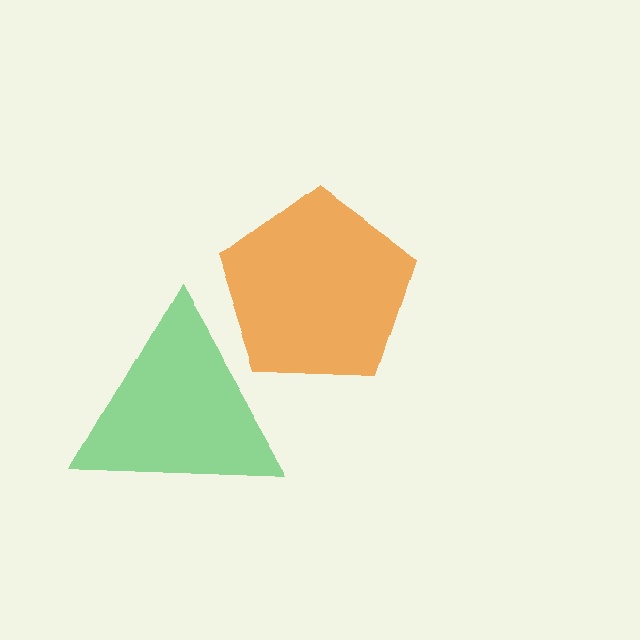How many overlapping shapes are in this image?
There are 2 overlapping shapes in the image.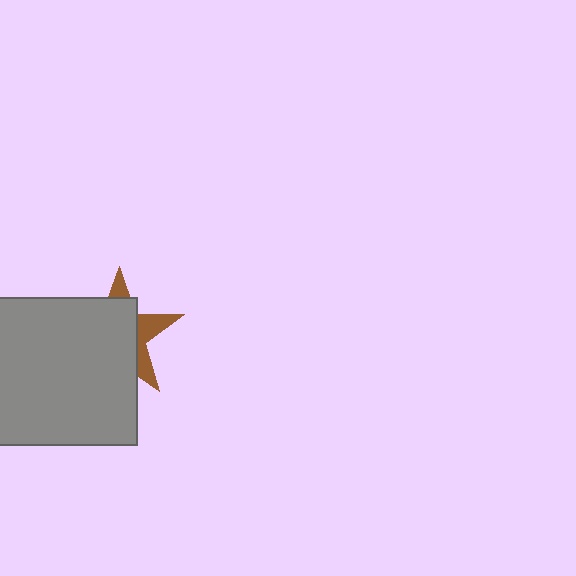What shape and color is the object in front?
The object in front is a gray rectangle.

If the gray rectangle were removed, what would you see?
You would see the complete brown star.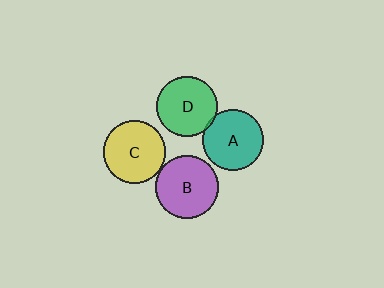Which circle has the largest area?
Circle B (purple).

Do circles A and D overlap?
Yes.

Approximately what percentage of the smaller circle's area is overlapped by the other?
Approximately 5%.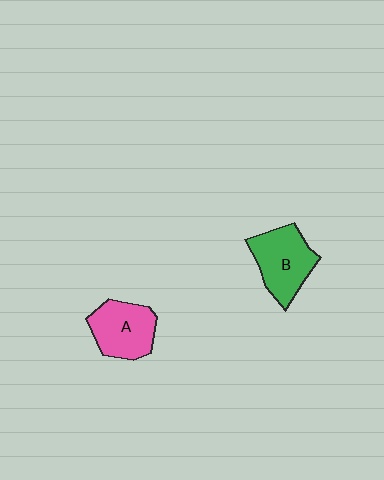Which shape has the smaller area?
Shape A (pink).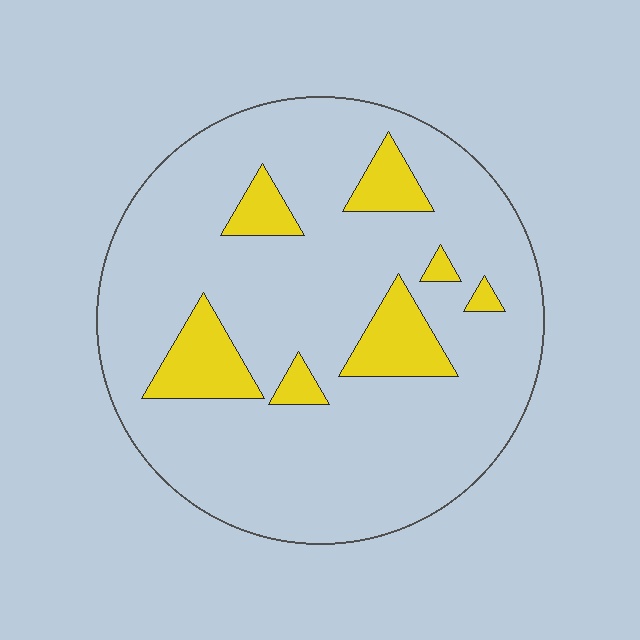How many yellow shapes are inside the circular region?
7.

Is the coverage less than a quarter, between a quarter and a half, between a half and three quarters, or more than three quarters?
Less than a quarter.